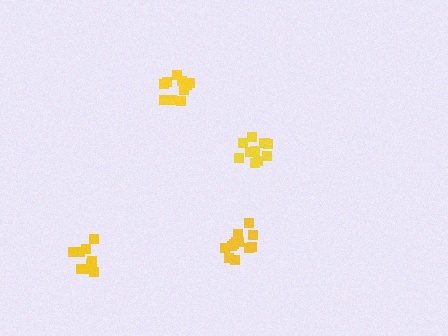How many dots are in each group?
Group 1: 10 dots, Group 2: 10 dots, Group 3: 12 dots, Group 4: 10 dots (42 total).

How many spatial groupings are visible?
There are 4 spatial groupings.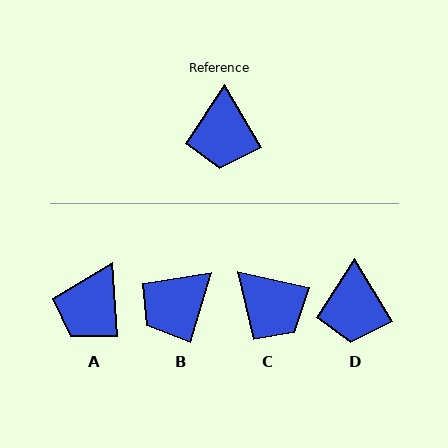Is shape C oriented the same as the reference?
No, it is off by about 46 degrees.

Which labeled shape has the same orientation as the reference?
D.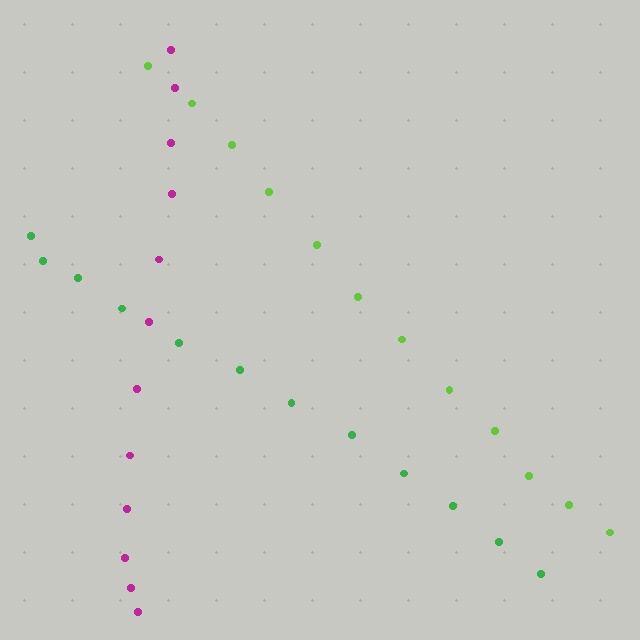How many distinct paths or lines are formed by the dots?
There are 3 distinct paths.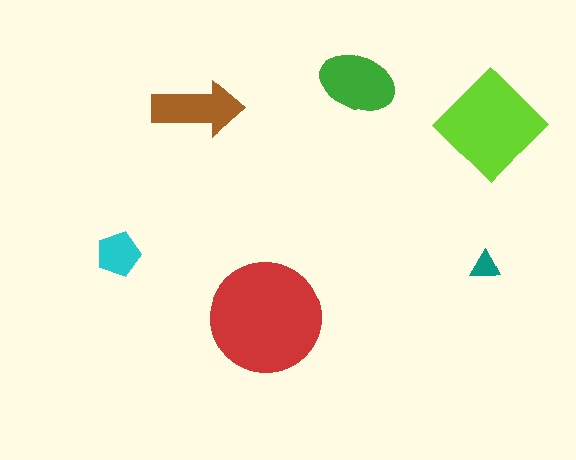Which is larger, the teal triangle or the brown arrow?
The brown arrow.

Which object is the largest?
The red circle.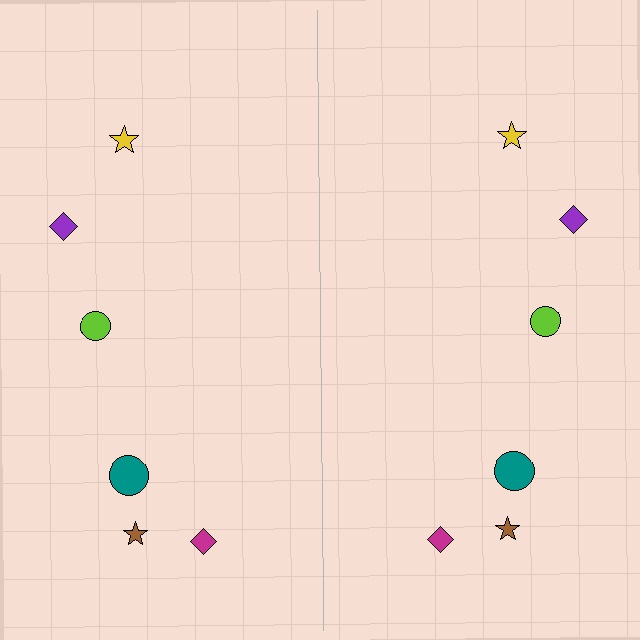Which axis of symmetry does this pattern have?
The pattern has a vertical axis of symmetry running through the center of the image.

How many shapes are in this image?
There are 12 shapes in this image.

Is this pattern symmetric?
Yes, this pattern has bilateral (reflection) symmetry.